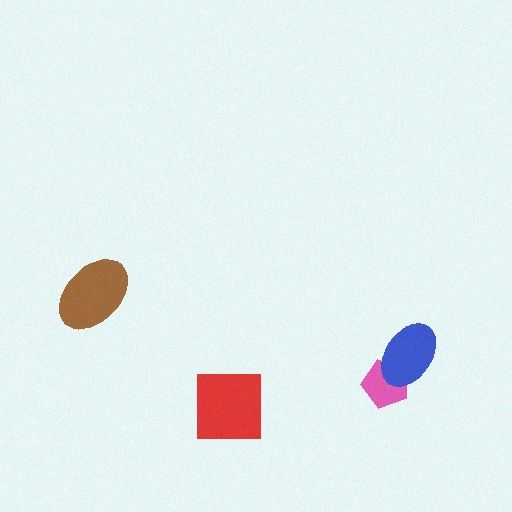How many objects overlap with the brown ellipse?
0 objects overlap with the brown ellipse.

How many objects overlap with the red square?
0 objects overlap with the red square.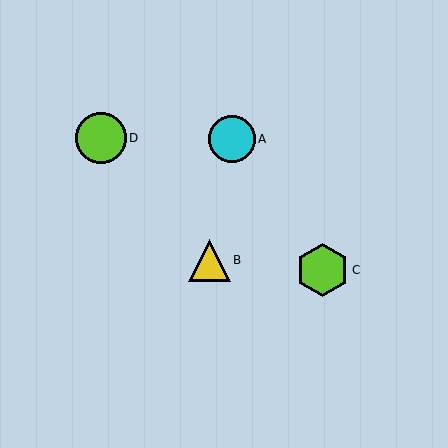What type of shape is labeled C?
Shape C is a lime hexagon.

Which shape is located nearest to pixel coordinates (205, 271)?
The yellow triangle (labeled B) at (209, 260) is nearest to that location.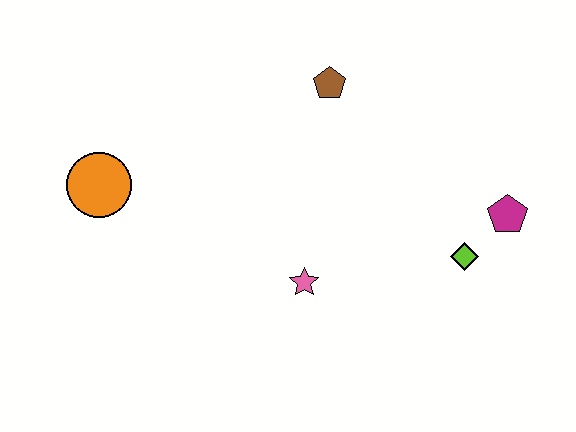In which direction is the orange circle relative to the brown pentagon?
The orange circle is to the left of the brown pentagon.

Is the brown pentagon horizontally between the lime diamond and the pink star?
Yes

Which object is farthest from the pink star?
The orange circle is farthest from the pink star.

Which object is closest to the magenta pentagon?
The lime diamond is closest to the magenta pentagon.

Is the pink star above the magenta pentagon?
No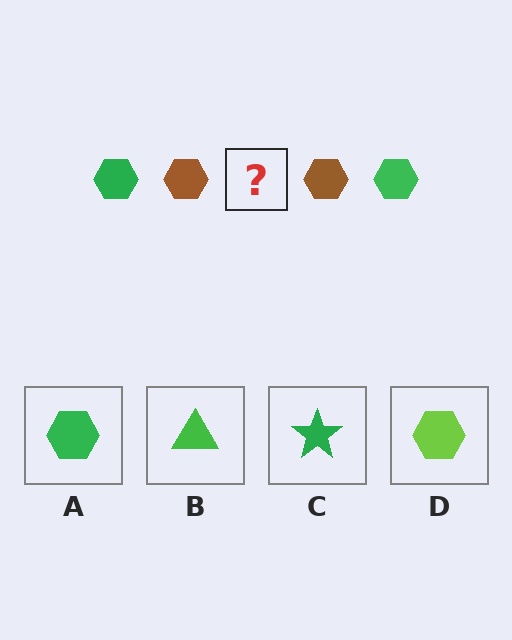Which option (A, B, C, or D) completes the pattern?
A.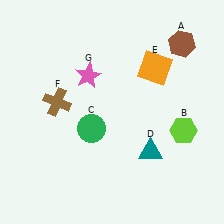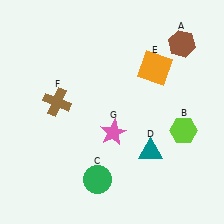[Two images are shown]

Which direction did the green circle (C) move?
The green circle (C) moved down.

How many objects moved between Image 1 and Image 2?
2 objects moved between the two images.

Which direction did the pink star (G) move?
The pink star (G) moved down.